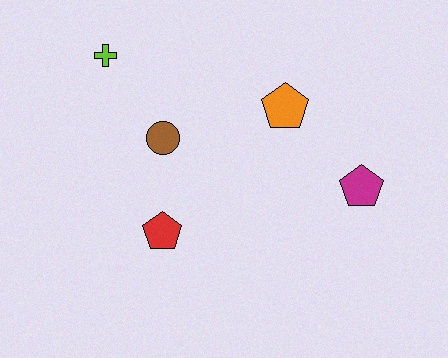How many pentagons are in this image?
There are 3 pentagons.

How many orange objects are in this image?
There is 1 orange object.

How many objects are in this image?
There are 5 objects.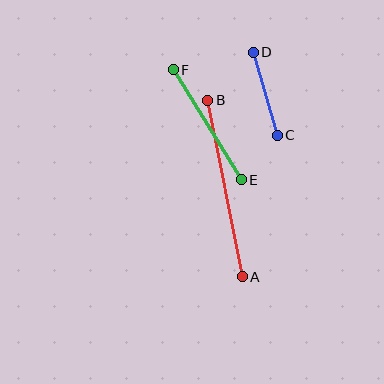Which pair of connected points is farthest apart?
Points A and B are farthest apart.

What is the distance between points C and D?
The distance is approximately 86 pixels.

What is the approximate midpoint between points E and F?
The midpoint is at approximately (207, 125) pixels.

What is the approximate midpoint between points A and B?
The midpoint is at approximately (225, 189) pixels.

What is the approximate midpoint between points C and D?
The midpoint is at approximately (265, 94) pixels.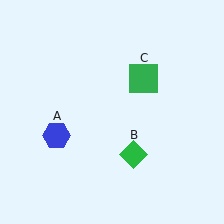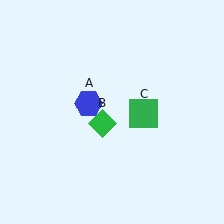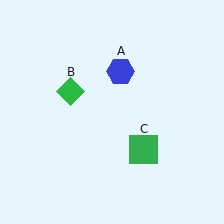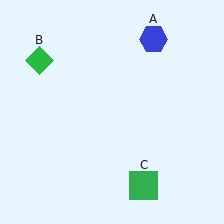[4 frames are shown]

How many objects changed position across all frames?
3 objects changed position: blue hexagon (object A), green diamond (object B), green square (object C).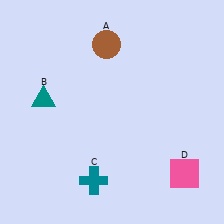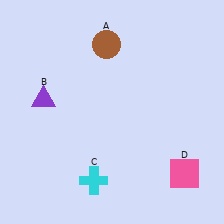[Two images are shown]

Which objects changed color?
B changed from teal to purple. C changed from teal to cyan.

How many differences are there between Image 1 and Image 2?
There are 2 differences between the two images.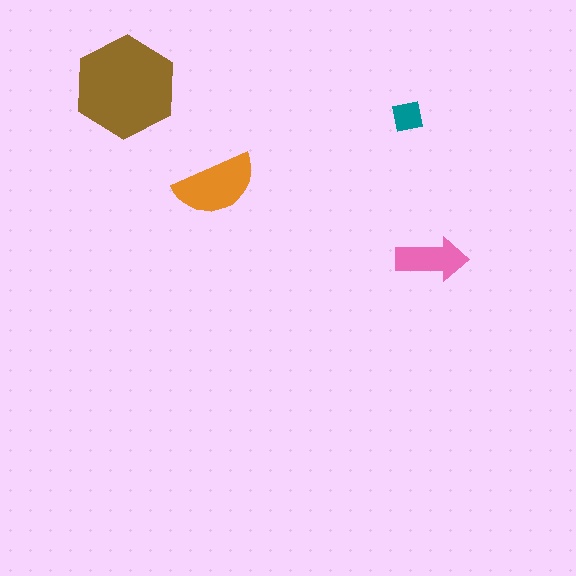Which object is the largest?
The brown hexagon.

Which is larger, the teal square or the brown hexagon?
The brown hexagon.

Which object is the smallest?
The teal square.